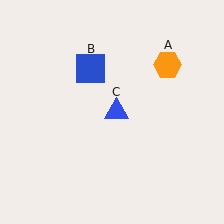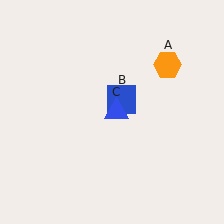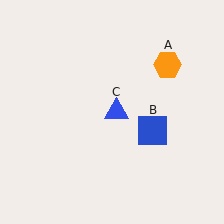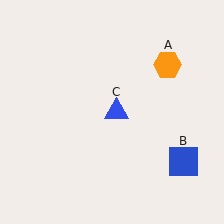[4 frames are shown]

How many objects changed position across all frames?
1 object changed position: blue square (object B).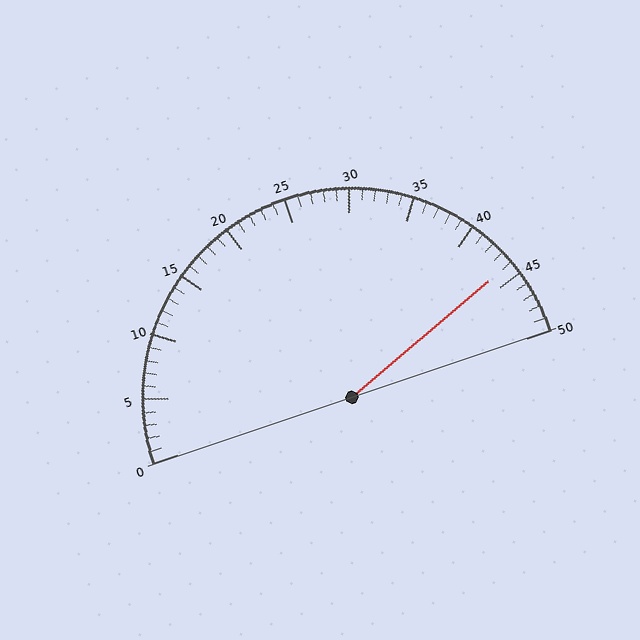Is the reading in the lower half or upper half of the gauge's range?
The reading is in the upper half of the range (0 to 50).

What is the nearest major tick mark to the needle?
The nearest major tick mark is 45.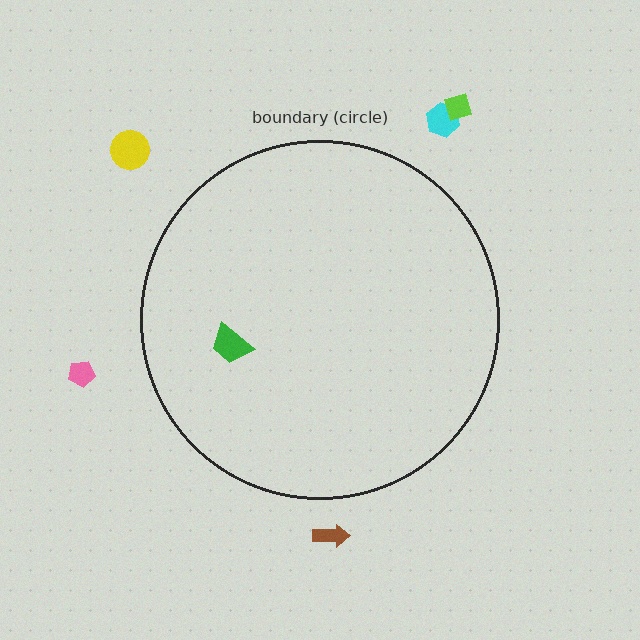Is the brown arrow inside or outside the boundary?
Outside.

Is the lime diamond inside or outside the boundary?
Outside.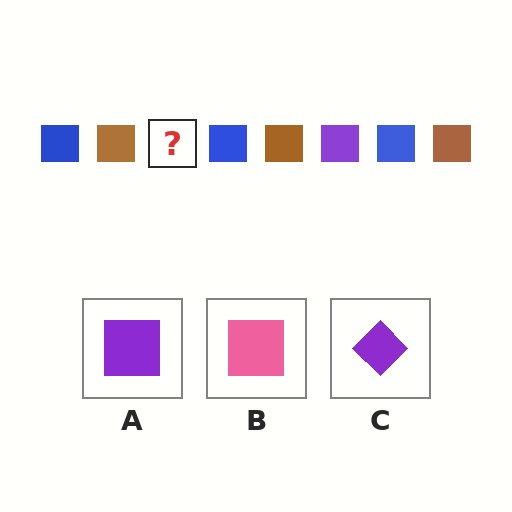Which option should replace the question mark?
Option A.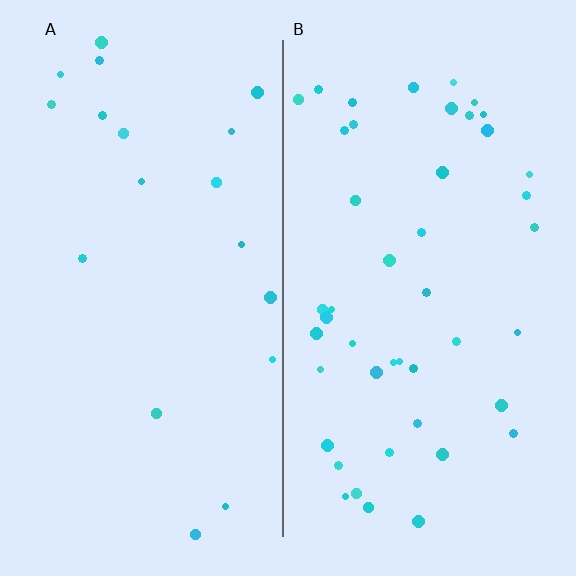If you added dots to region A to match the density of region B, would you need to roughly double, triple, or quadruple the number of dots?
Approximately double.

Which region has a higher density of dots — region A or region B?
B (the right).